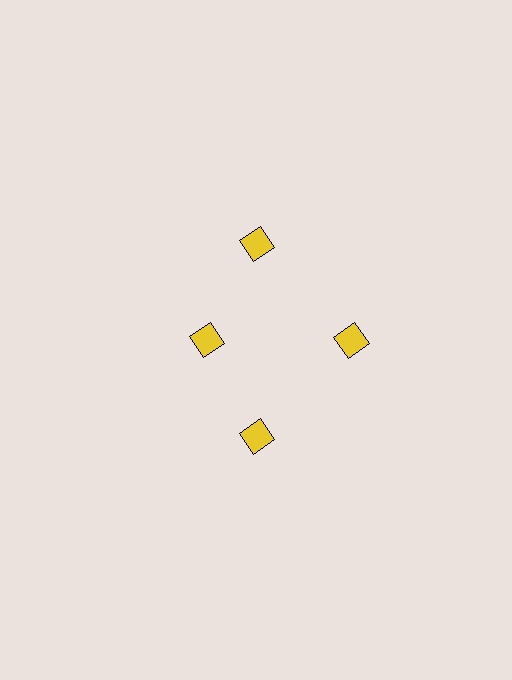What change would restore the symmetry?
The symmetry would be restored by moving it outward, back onto the ring so that all 4 diamonds sit at equal angles and equal distance from the center.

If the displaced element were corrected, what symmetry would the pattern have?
It would have 4-fold rotational symmetry — the pattern would map onto itself every 90 degrees.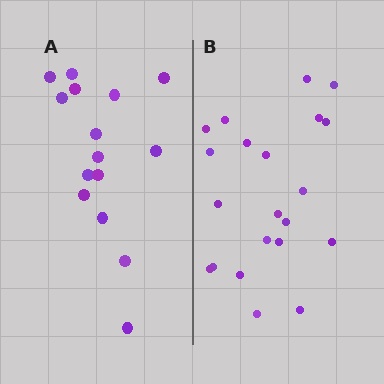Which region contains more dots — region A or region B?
Region B (the right region) has more dots.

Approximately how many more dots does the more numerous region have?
Region B has about 6 more dots than region A.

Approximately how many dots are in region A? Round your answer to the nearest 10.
About 20 dots. (The exact count is 15, which rounds to 20.)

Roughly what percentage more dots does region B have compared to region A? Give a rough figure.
About 40% more.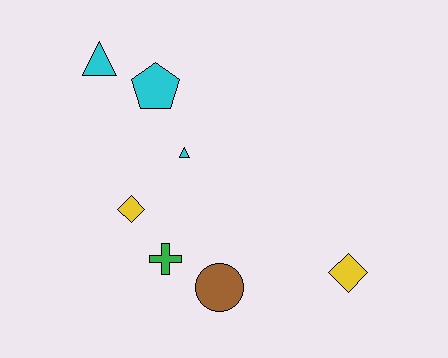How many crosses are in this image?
There is 1 cross.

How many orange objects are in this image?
There are no orange objects.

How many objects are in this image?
There are 7 objects.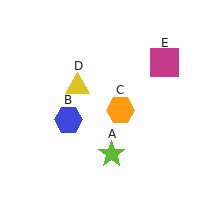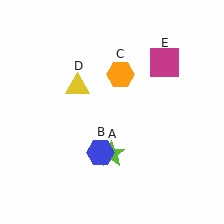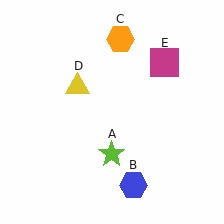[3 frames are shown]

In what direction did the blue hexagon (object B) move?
The blue hexagon (object B) moved down and to the right.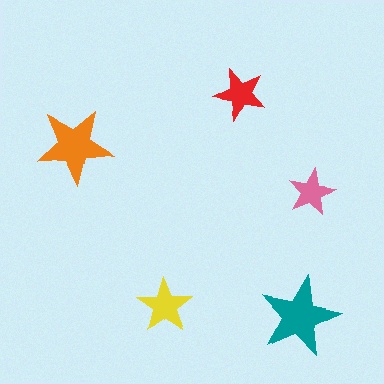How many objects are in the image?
There are 5 objects in the image.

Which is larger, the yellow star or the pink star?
The yellow one.